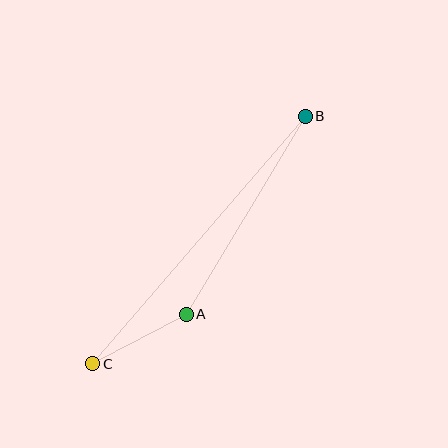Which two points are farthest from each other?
Points B and C are farthest from each other.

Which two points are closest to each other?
Points A and C are closest to each other.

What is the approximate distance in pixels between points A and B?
The distance between A and B is approximately 231 pixels.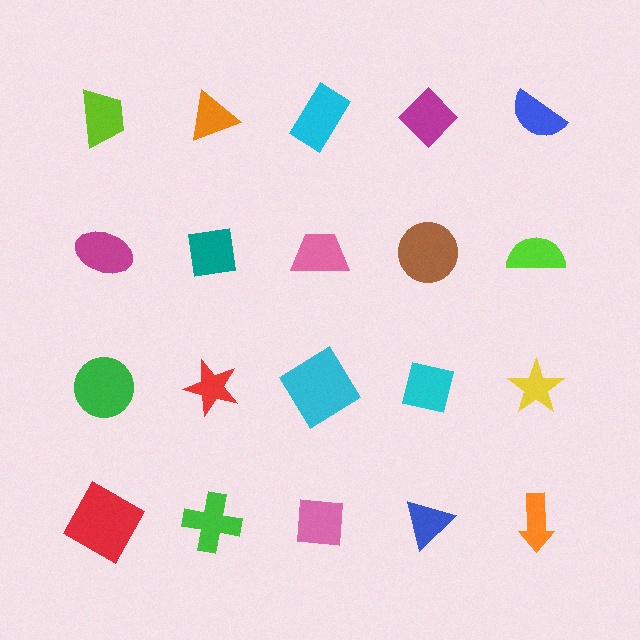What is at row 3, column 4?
A cyan square.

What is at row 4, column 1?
A red square.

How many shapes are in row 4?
5 shapes.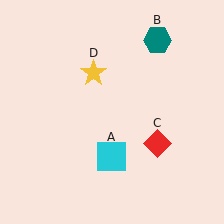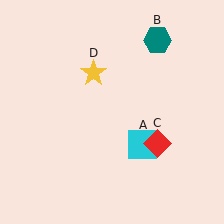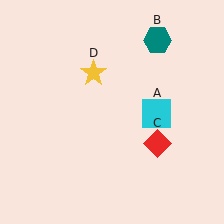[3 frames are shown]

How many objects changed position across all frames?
1 object changed position: cyan square (object A).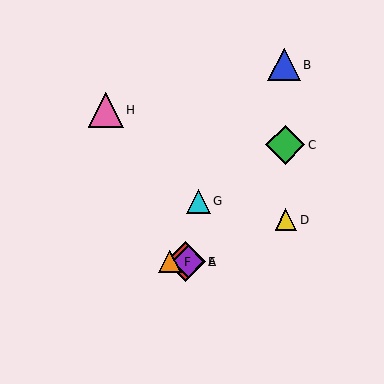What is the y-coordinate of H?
Object H is at y≈110.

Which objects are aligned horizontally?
Objects A, E, F are aligned horizontally.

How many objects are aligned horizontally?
3 objects (A, E, F) are aligned horizontally.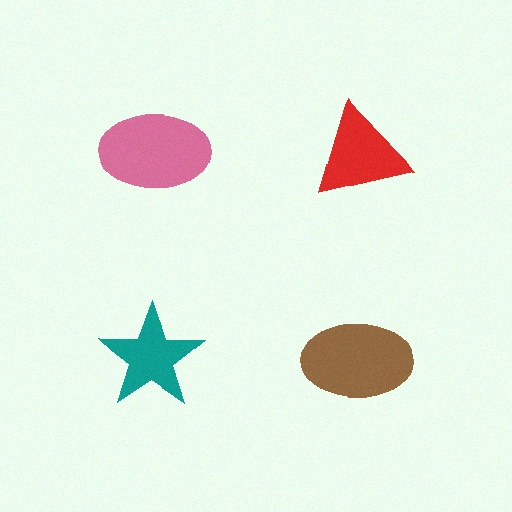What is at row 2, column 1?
A teal star.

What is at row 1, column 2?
A red triangle.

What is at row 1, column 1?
A pink ellipse.